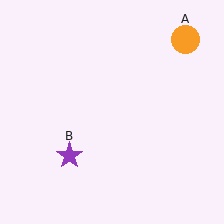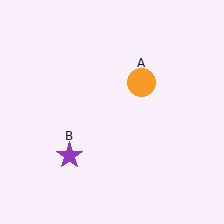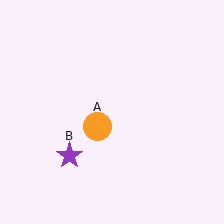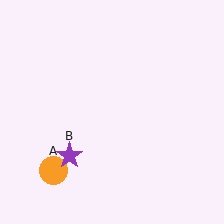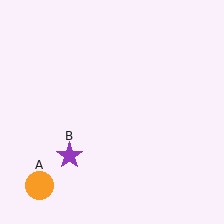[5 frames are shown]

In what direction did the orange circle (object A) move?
The orange circle (object A) moved down and to the left.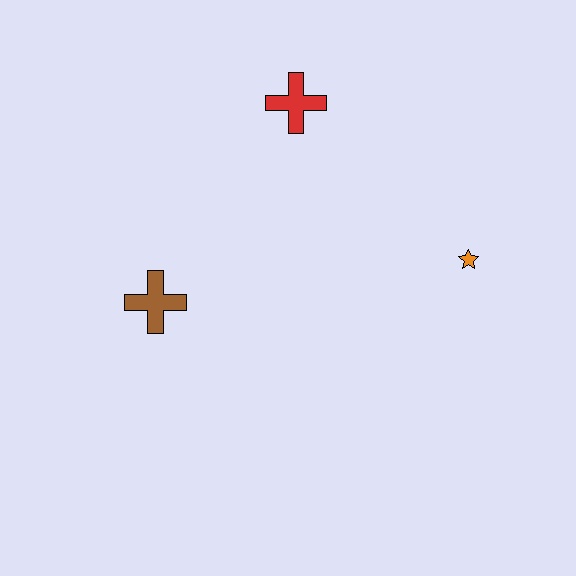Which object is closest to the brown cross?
The red cross is closest to the brown cross.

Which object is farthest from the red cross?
The brown cross is farthest from the red cross.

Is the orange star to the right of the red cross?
Yes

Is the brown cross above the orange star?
No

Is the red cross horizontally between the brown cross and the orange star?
Yes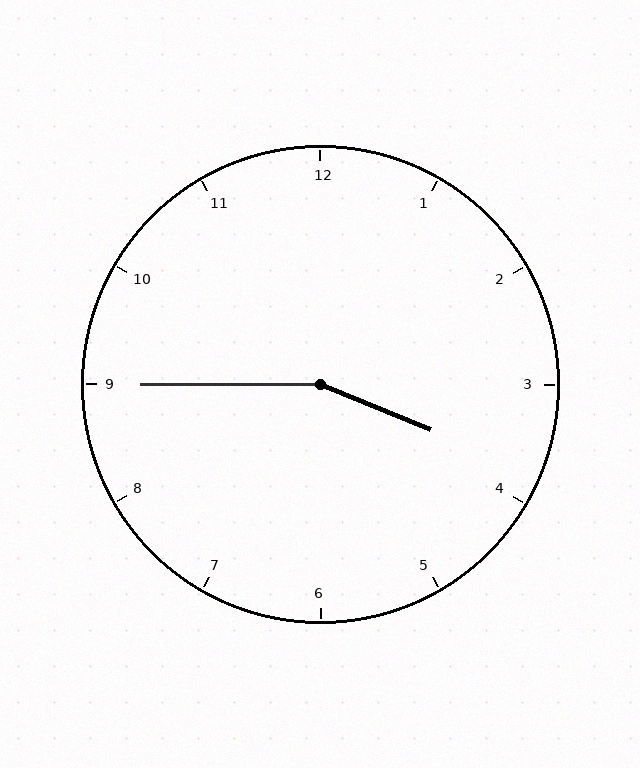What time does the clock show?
3:45.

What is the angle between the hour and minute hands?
Approximately 158 degrees.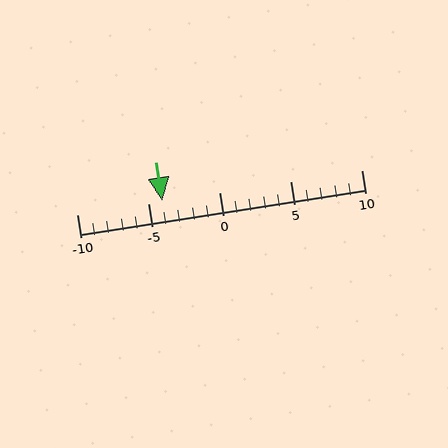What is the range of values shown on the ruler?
The ruler shows values from -10 to 10.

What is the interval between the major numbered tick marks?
The major tick marks are spaced 5 units apart.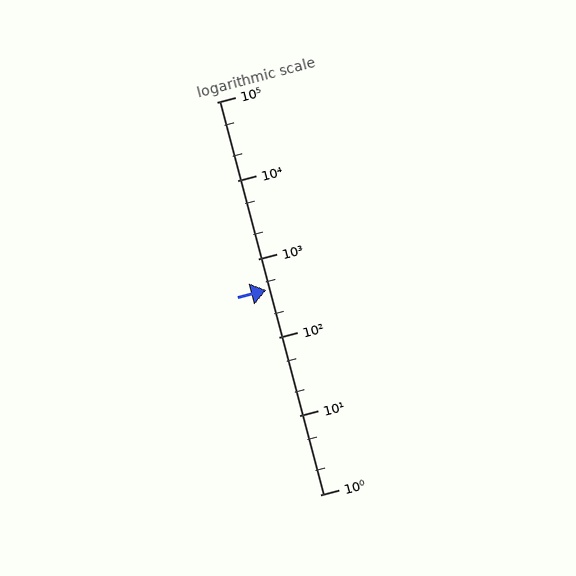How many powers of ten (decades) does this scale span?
The scale spans 5 decades, from 1 to 100000.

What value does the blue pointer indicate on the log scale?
The pointer indicates approximately 400.